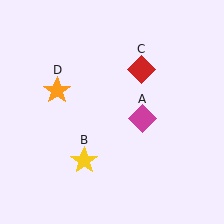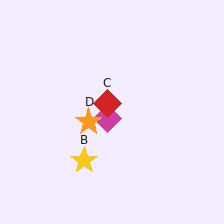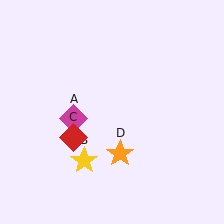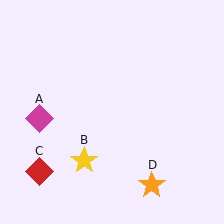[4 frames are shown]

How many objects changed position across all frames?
3 objects changed position: magenta diamond (object A), red diamond (object C), orange star (object D).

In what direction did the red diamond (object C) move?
The red diamond (object C) moved down and to the left.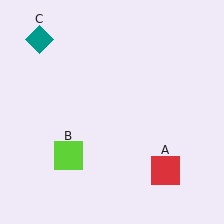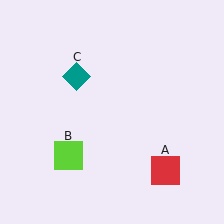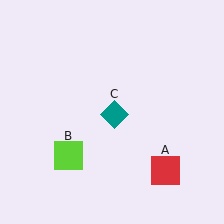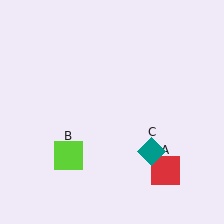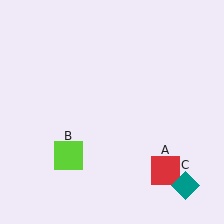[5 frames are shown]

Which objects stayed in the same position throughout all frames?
Red square (object A) and lime square (object B) remained stationary.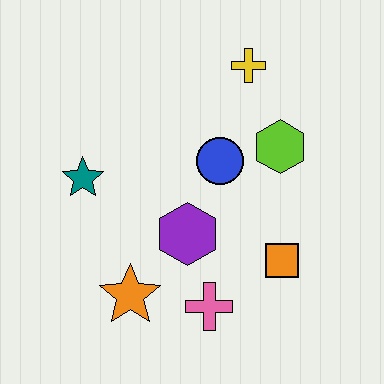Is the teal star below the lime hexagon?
Yes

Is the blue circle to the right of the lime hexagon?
No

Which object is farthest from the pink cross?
The yellow cross is farthest from the pink cross.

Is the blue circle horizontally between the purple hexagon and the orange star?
No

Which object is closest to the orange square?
The pink cross is closest to the orange square.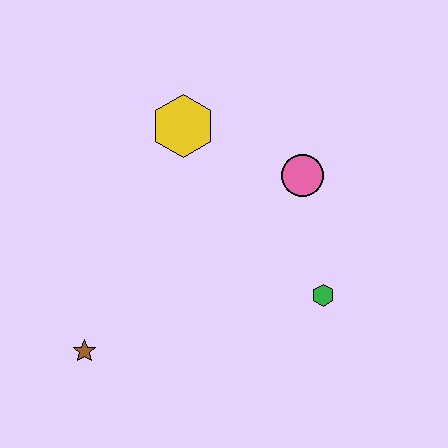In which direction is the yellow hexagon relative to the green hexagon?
The yellow hexagon is above the green hexagon.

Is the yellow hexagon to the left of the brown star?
No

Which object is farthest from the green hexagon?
The brown star is farthest from the green hexagon.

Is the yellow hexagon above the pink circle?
Yes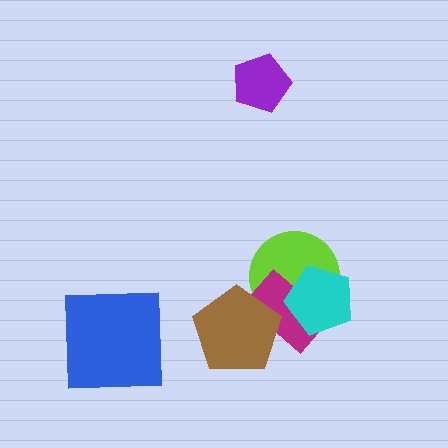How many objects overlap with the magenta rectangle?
3 objects overlap with the magenta rectangle.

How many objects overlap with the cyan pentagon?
2 objects overlap with the cyan pentagon.